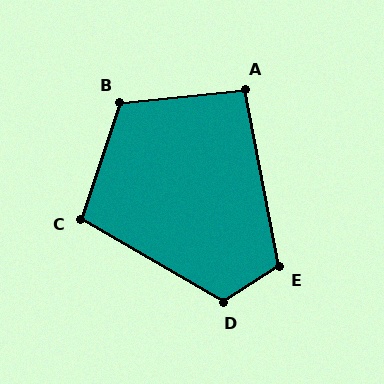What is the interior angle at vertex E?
Approximately 112 degrees (obtuse).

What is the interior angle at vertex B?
Approximately 114 degrees (obtuse).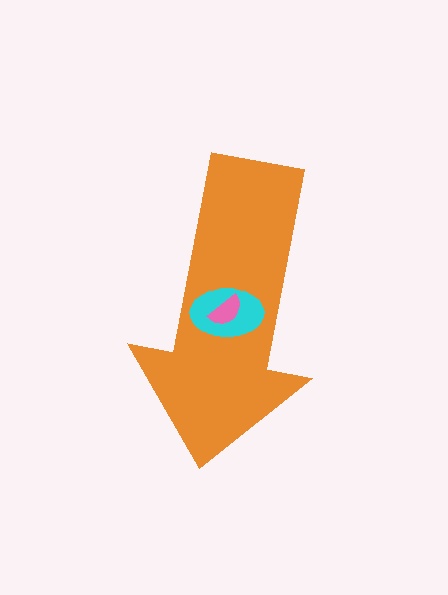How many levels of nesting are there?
3.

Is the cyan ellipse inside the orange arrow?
Yes.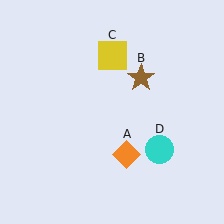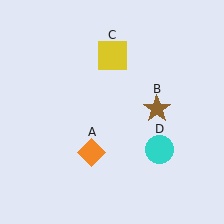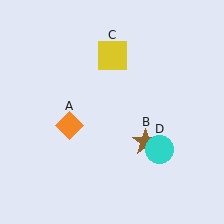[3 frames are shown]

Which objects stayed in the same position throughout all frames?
Yellow square (object C) and cyan circle (object D) remained stationary.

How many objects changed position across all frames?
2 objects changed position: orange diamond (object A), brown star (object B).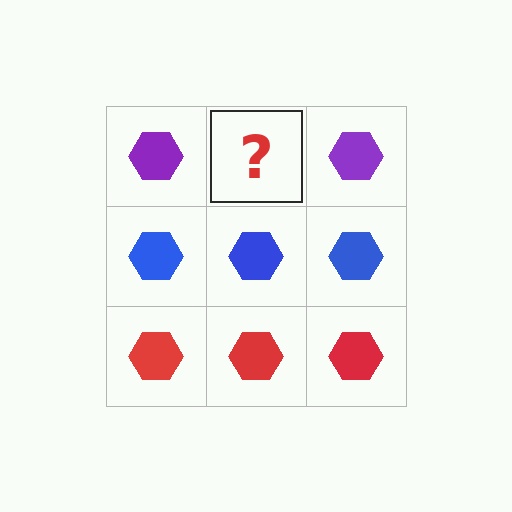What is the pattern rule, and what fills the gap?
The rule is that each row has a consistent color. The gap should be filled with a purple hexagon.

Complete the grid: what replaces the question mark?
The question mark should be replaced with a purple hexagon.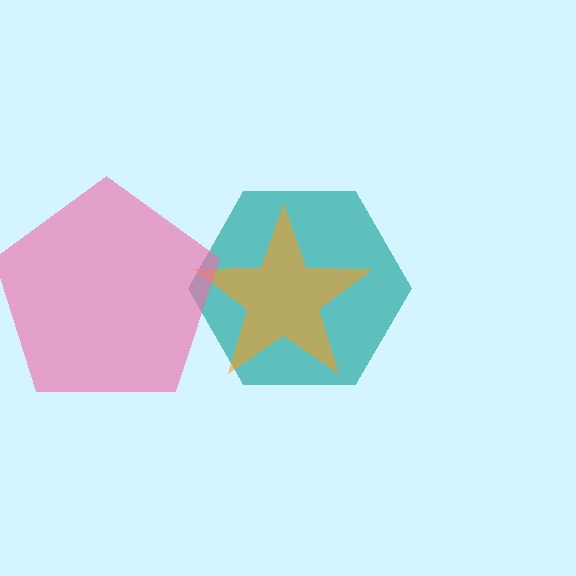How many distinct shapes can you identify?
There are 3 distinct shapes: a teal hexagon, an orange star, a pink pentagon.